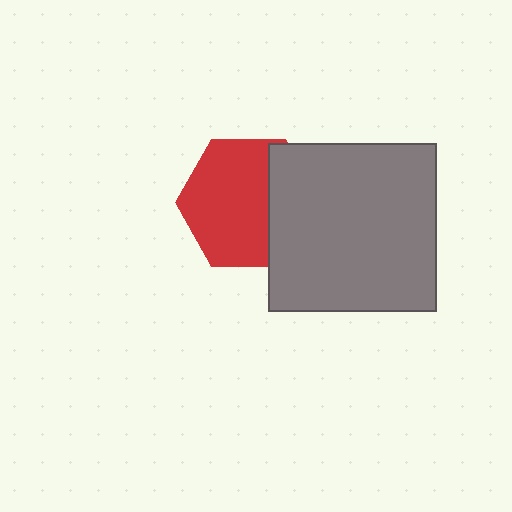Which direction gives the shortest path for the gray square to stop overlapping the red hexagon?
Moving right gives the shortest separation.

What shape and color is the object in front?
The object in front is a gray square.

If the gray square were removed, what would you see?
You would see the complete red hexagon.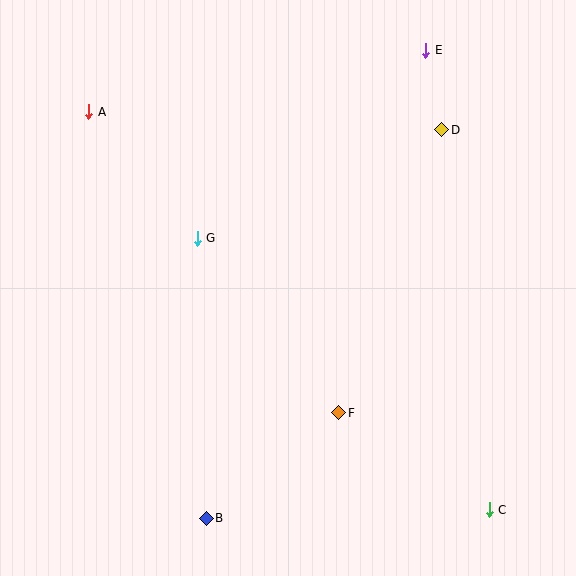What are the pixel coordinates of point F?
Point F is at (339, 413).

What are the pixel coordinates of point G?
Point G is at (197, 238).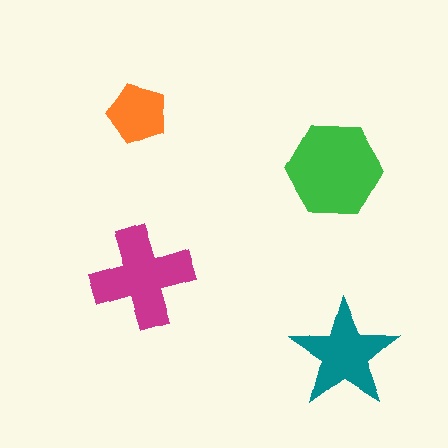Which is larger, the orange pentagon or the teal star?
The teal star.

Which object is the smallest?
The orange pentagon.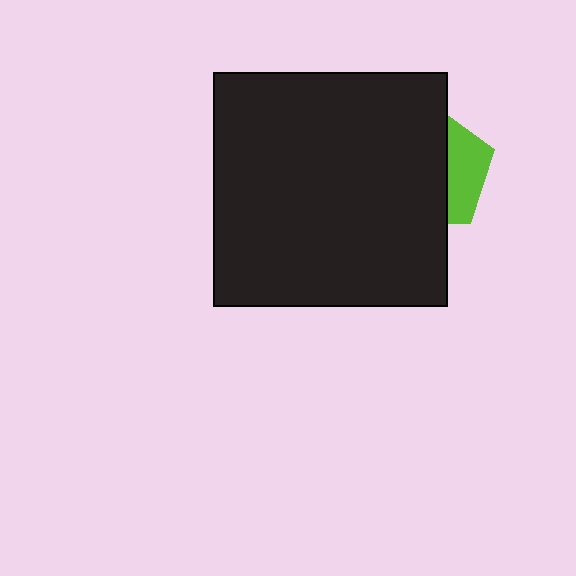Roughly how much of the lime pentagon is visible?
A small part of it is visible (roughly 32%).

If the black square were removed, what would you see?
You would see the complete lime pentagon.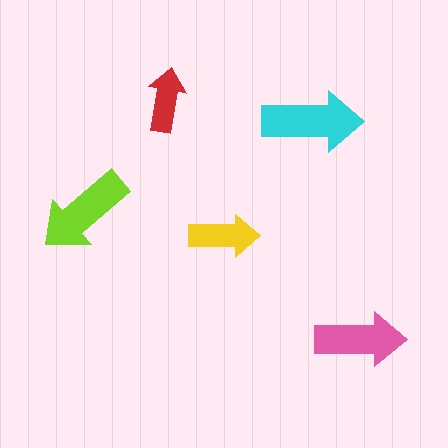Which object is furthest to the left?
The lime arrow is leftmost.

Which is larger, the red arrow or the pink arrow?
The pink one.